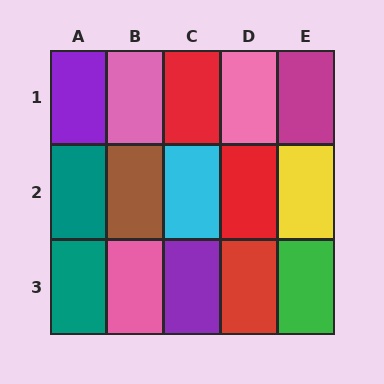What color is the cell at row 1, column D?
Pink.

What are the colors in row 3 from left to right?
Teal, pink, purple, red, green.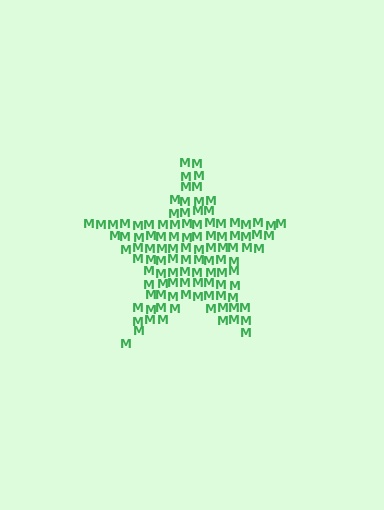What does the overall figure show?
The overall figure shows a star.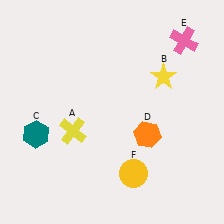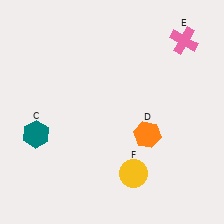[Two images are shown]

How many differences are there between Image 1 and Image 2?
There are 2 differences between the two images.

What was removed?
The yellow cross (A), the yellow star (B) were removed in Image 2.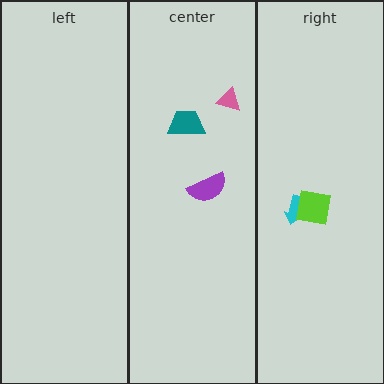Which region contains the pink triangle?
The center region.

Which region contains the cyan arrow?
The right region.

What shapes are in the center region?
The purple semicircle, the teal trapezoid, the pink triangle.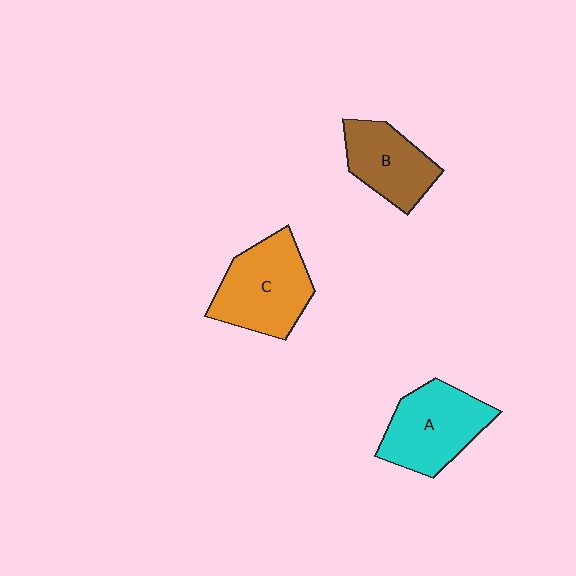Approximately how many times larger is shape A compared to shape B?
Approximately 1.3 times.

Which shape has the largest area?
Shape C (orange).